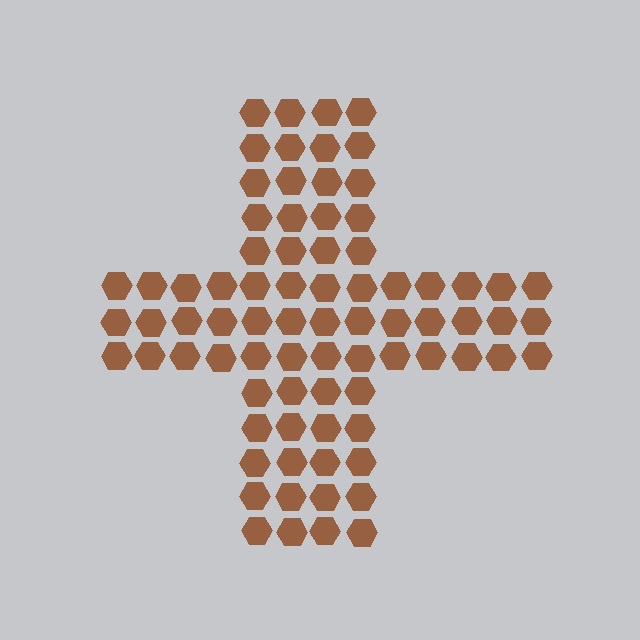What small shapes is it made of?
It is made of small hexagons.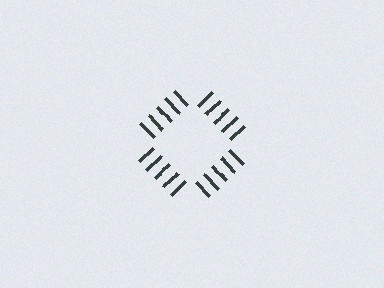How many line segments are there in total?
20 — 5 along each of the 4 edges.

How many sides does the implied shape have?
4 sides — the line-ends trace a square.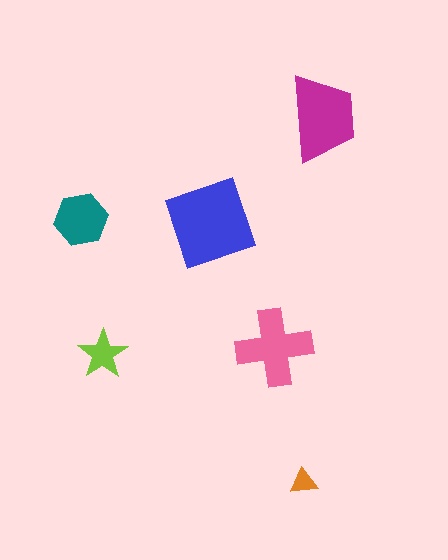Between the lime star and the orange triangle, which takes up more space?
The lime star.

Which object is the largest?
The blue square.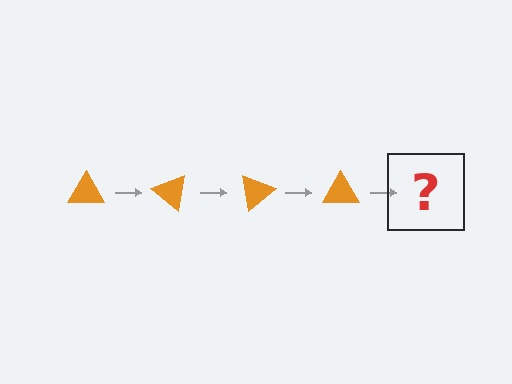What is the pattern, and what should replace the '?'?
The pattern is that the triangle rotates 40 degrees each step. The '?' should be an orange triangle rotated 160 degrees.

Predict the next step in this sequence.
The next step is an orange triangle rotated 160 degrees.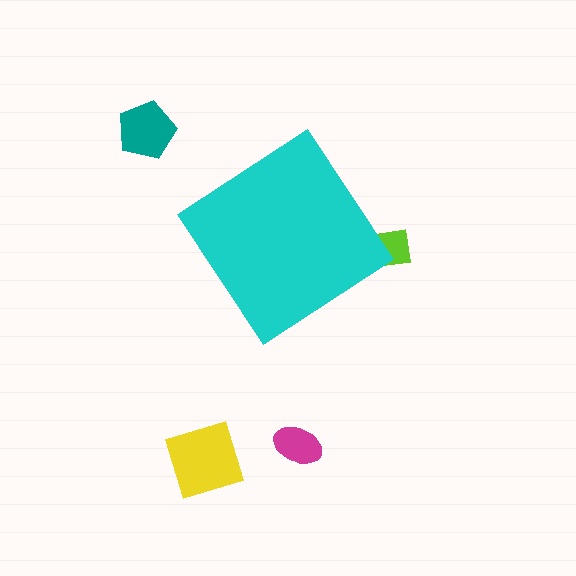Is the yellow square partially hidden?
No, the yellow square is fully visible.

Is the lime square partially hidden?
Yes, the lime square is partially hidden behind the cyan diamond.